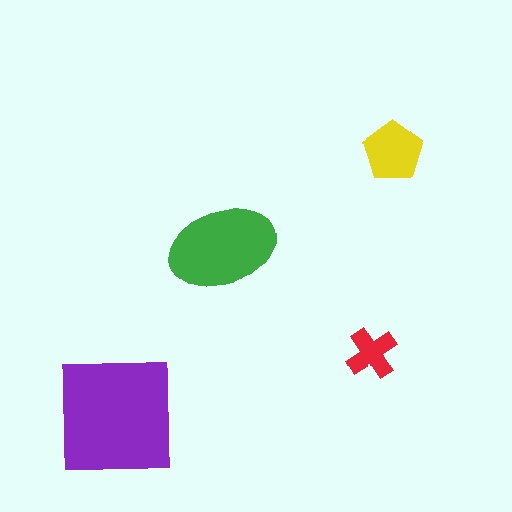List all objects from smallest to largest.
The red cross, the yellow pentagon, the green ellipse, the purple square.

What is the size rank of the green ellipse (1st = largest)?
2nd.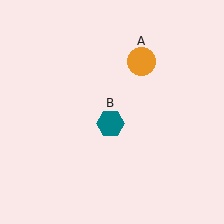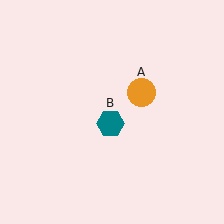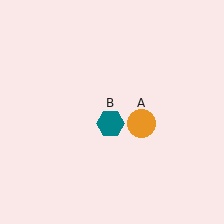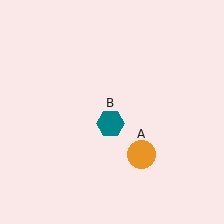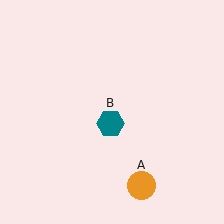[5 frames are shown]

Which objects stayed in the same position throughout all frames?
Teal hexagon (object B) remained stationary.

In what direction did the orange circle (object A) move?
The orange circle (object A) moved down.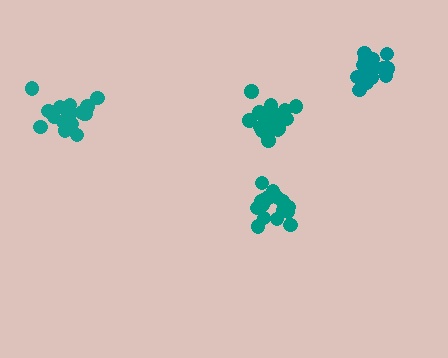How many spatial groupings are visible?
There are 4 spatial groupings.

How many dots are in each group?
Group 1: 16 dots, Group 2: 19 dots, Group 3: 18 dots, Group 4: 20 dots (73 total).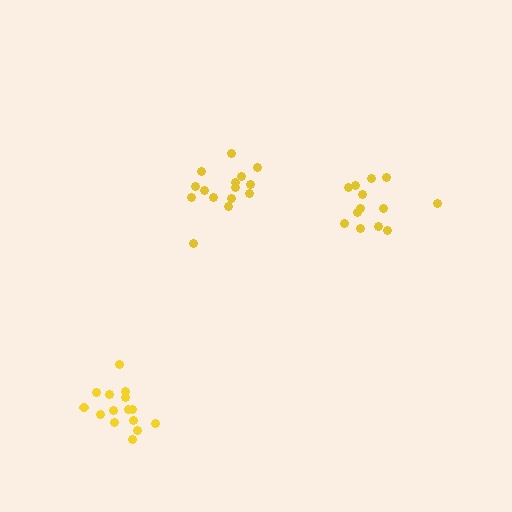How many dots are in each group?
Group 1: 13 dots, Group 2: 15 dots, Group 3: 15 dots (43 total).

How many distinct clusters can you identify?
There are 3 distinct clusters.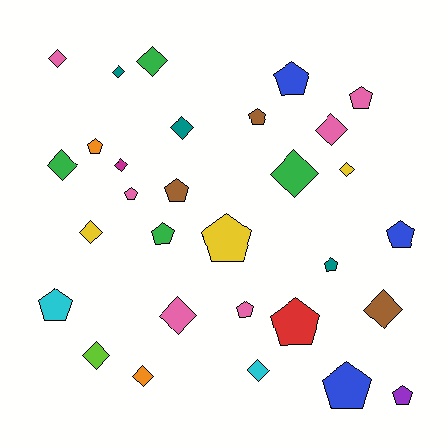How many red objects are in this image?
There is 1 red object.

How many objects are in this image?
There are 30 objects.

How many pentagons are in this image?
There are 15 pentagons.